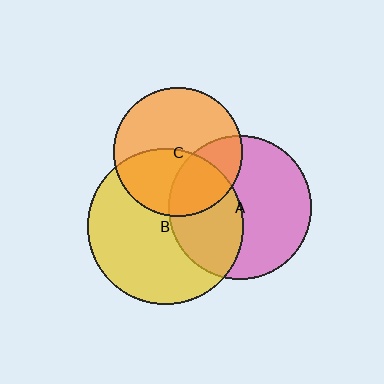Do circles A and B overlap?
Yes.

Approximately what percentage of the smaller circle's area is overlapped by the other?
Approximately 40%.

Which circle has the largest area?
Circle B (yellow).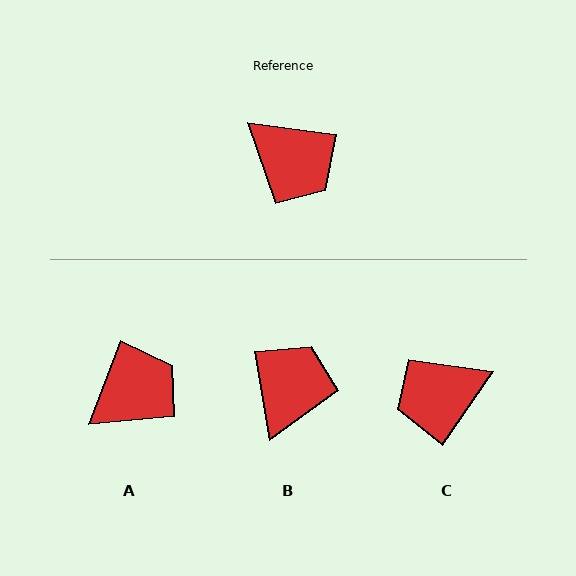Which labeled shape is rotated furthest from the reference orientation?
C, about 117 degrees away.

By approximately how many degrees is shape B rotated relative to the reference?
Approximately 107 degrees counter-clockwise.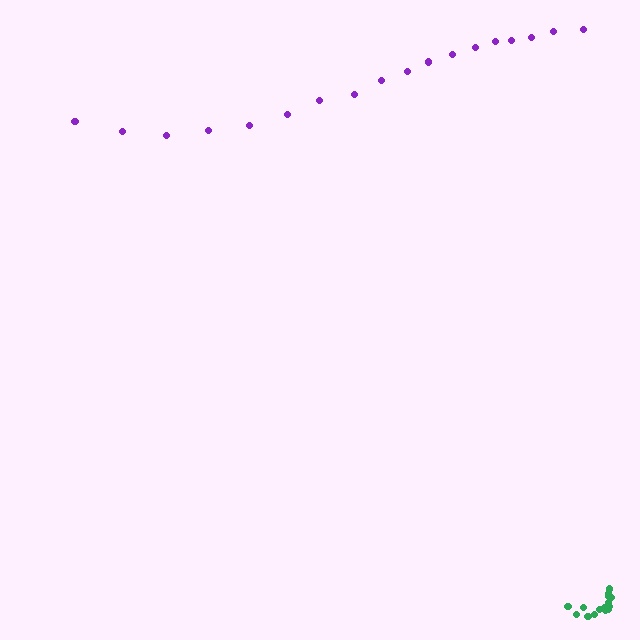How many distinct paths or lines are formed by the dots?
There are 2 distinct paths.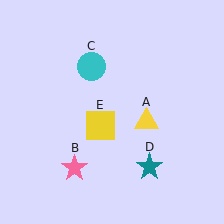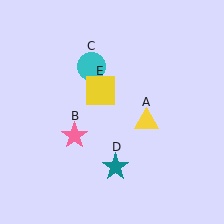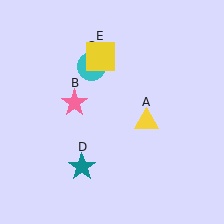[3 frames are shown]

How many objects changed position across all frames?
3 objects changed position: pink star (object B), teal star (object D), yellow square (object E).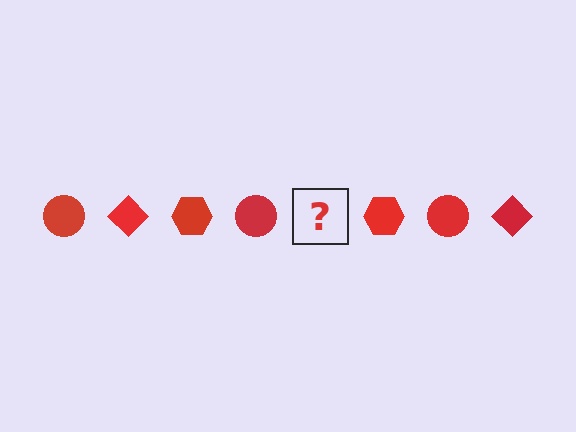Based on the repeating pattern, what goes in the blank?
The blank should be a red diamond.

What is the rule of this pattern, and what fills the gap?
The rule is that the pattern cycles through circle, diamond, hexagon shapes in red. The gap should be filled with a red diamond.